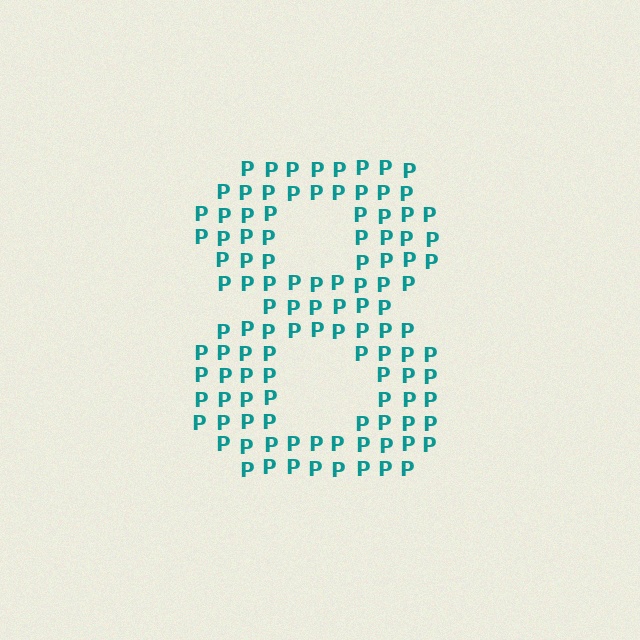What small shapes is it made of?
It is made of small letter P's.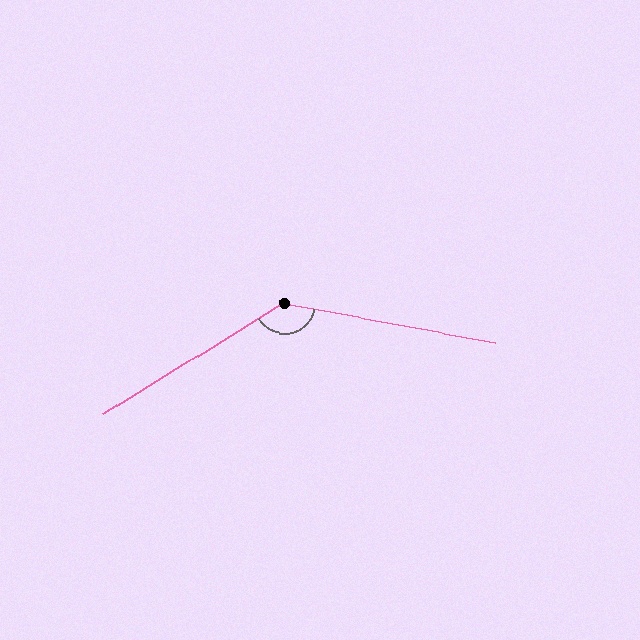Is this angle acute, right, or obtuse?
It is obtuse.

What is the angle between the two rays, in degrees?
Approximately 138 degrees.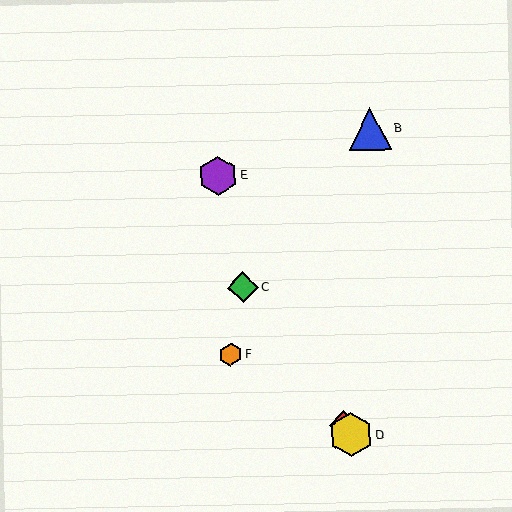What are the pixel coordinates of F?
Object F is at (230, 354).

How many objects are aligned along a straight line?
3 objects (A, C, D) are aligned along a straight line.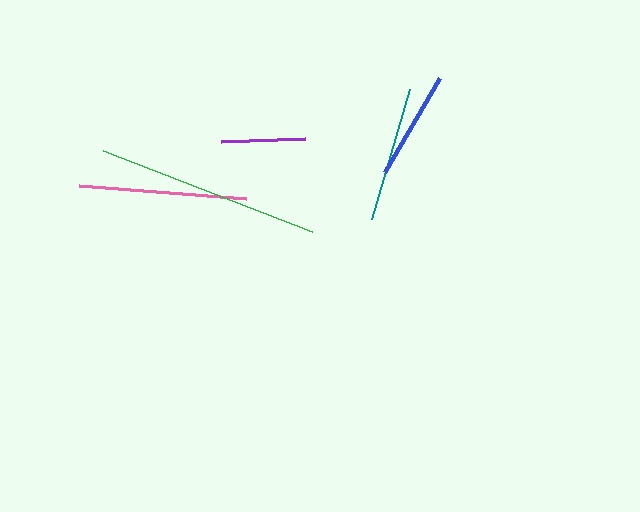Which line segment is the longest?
The green line is the longest at approximately 224 pixels.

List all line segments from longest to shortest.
From longest to shortest: green, pink, teal, blue, purple.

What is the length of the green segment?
The green segment is approximately 224 pixels long.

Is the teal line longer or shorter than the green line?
The green line is longer than the teal line.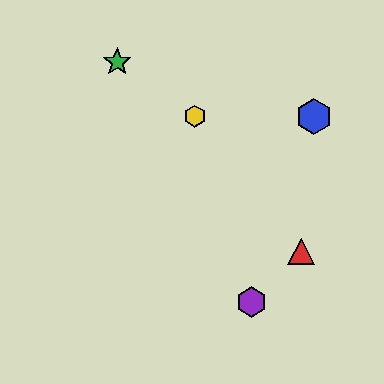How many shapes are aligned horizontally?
2 shapes (the blue hexagon, the yellow hexagon) are aligned horizontally.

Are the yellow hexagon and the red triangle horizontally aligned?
No, the yellow hexagon is at y≈116 and the red triangle is at y≈252.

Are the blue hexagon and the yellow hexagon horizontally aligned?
Yes, both are at y≈116.